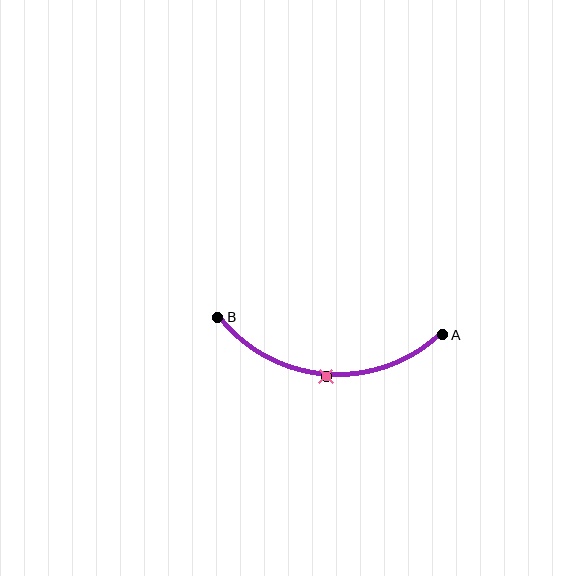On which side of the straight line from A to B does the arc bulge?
The arc bulges below the straight line connecting A and B.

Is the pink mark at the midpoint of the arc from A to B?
Yes. The pink mark lies on the arc at equal arc-length from both A and B — it is the arc midpoint.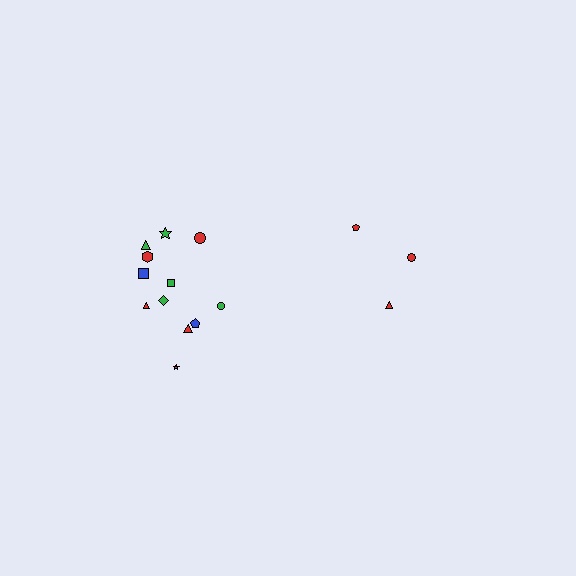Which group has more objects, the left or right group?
The left group.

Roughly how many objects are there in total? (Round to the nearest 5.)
Roughly 15 objects in total.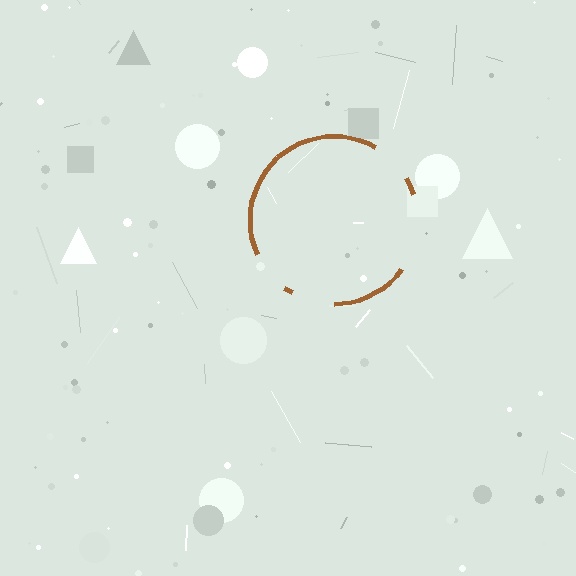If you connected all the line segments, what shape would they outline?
They would outline a circle.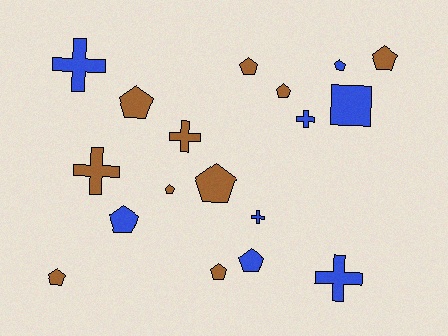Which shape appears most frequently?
Pentagon, with 11 objects.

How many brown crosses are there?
There are 2 brown crosses.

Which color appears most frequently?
Brown, with 10 objects.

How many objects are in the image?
There are 18 objects.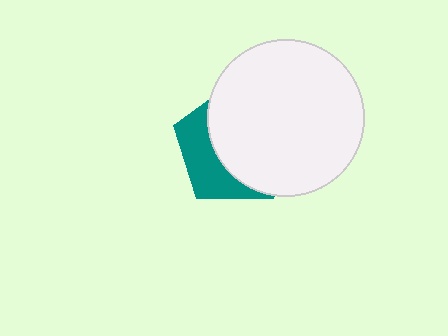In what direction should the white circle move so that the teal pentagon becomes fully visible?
The white circle should move right. That is the shortest direction to clear the overlap and leave the teal pentagon fully visible.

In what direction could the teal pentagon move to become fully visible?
The teal pentagon could move left. That would shift it out from behind the white circle entirely.